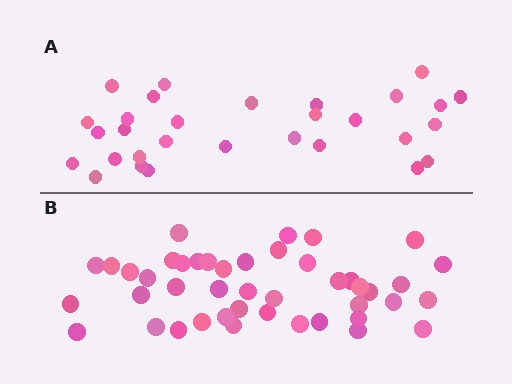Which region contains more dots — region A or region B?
Region B (the bottom region) has more dots.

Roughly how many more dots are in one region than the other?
Region B has approximately 15 more dots than region A.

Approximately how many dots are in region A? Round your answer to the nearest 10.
About 30 dots.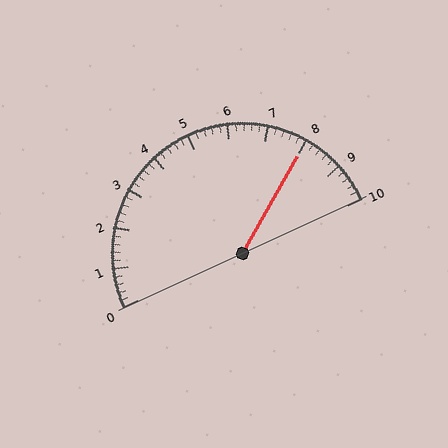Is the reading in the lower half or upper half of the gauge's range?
The reading is in the upper half of the range (0 to 10).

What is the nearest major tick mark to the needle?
The nearest major tick mark is 8.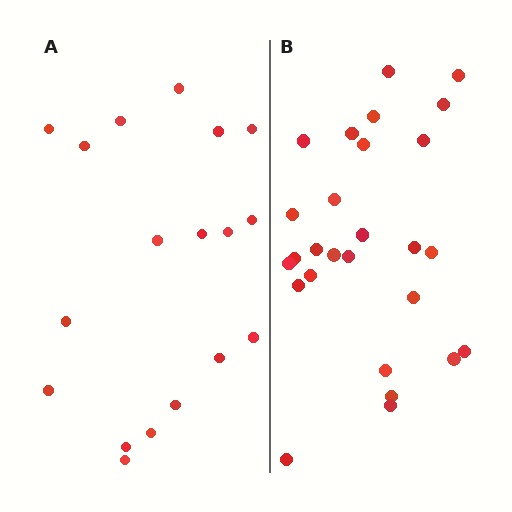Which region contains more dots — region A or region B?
Region B (the right region) has more dots.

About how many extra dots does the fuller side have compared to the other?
Region B has roughly 8 or so more dots than region A.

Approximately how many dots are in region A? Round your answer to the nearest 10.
About 20 dots. (The exact count is 18, which rounds to 20.)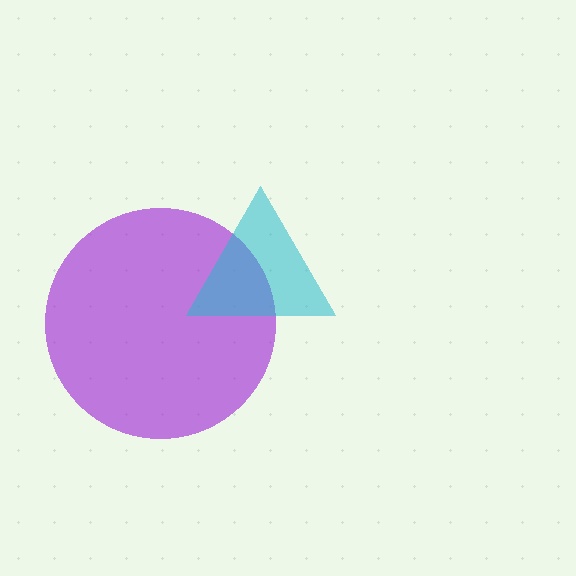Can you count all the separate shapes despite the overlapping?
Yes, there are 2 separate shapes.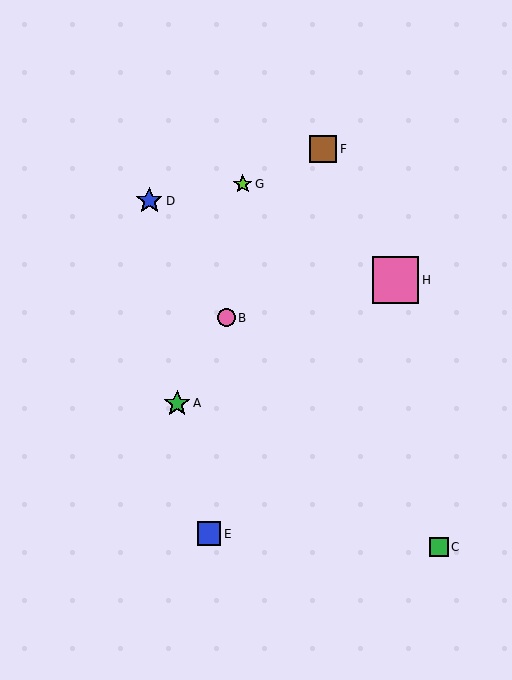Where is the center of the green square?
The center of the green square is at (439, 547).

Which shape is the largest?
The pink square (labeled H) is the largest.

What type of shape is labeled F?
Shape F is a brown square.